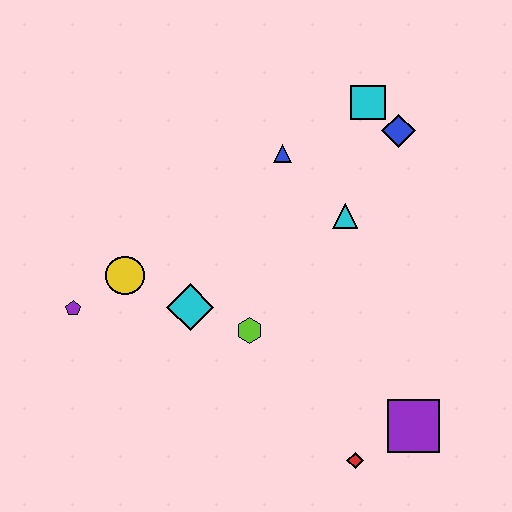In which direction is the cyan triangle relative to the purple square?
The cyan triangle is above the purple square.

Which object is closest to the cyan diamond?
The lime hexagon is closest to the cyan diamond.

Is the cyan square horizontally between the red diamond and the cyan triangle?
No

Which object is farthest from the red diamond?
The cyan square is farthest from the red diamond.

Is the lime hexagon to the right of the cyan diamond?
Yes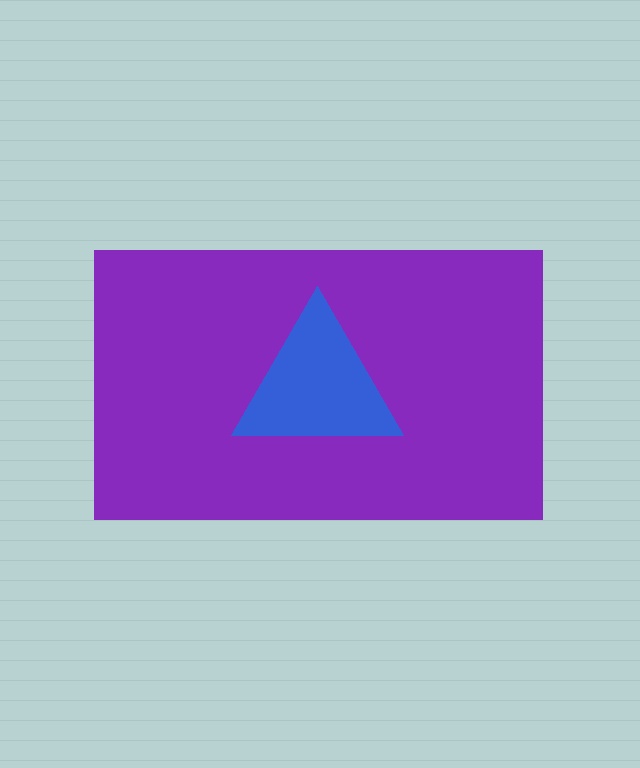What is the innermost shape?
The blue triangle.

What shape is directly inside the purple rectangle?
The blue triangle.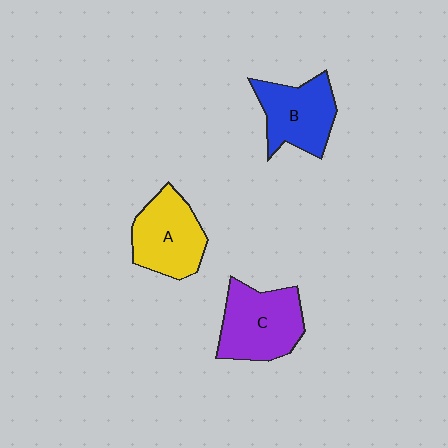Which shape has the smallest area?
Shape B (blue).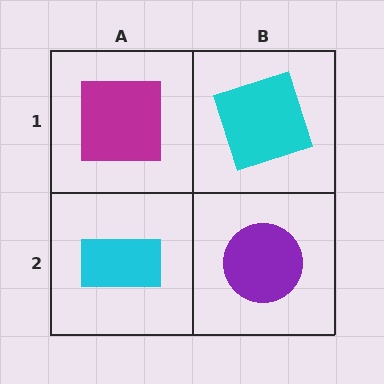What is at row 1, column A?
A magenta square.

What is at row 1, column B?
A cyan square.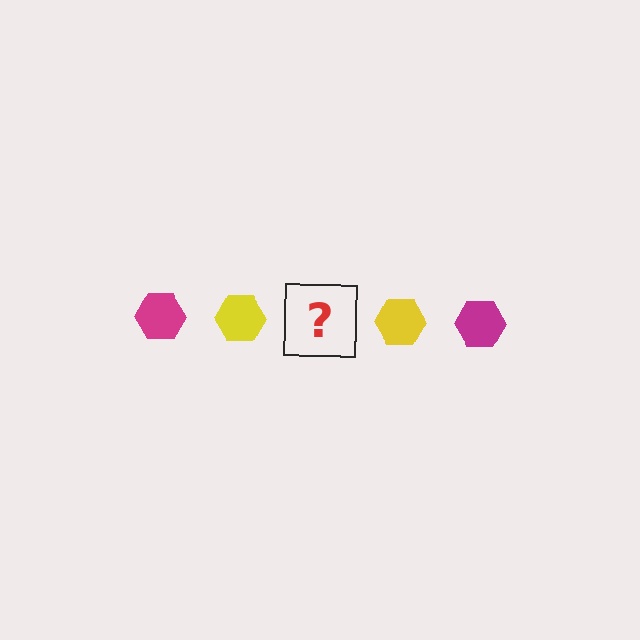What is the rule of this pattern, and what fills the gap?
The rule is that the pattern cycles through magenta, yellow hexagons. The gap should be filled with a magenta hexagon.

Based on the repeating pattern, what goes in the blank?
The blank should be a magenta hexagon.